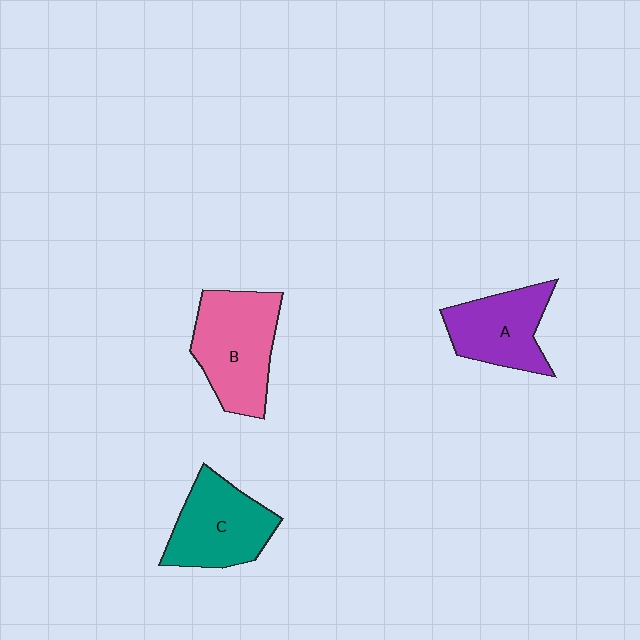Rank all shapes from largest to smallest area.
From largest to smallest: B (pink), C (teal), A (purple).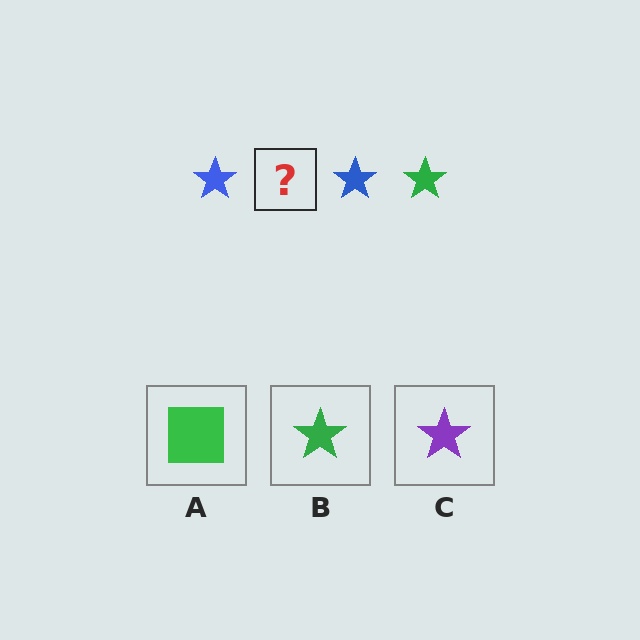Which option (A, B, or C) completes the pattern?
B.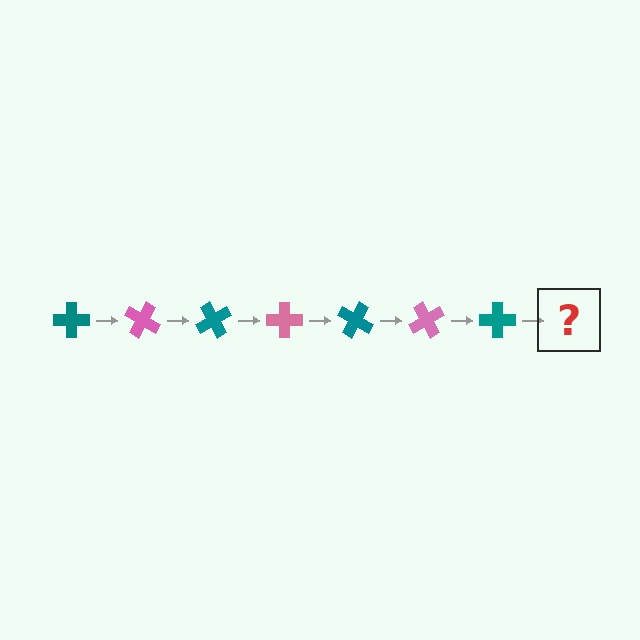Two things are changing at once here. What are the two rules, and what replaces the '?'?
The two rules are that it rotates 30 degrees each step and the color cycles through teal and pink. The '?' should be a pink cross, rotated 210 degrees from the start.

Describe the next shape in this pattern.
It should be a pink cross, rotated 210 degrees from the start.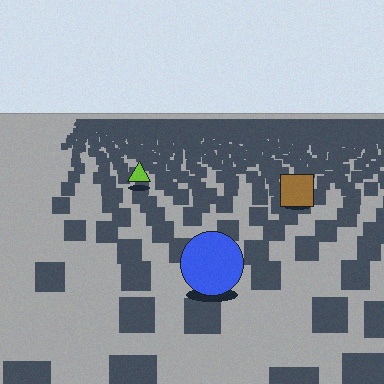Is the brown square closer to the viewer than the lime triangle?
Yes. The brown square is closer — you can tell from the texture gradient: the ground texture is coarser near it.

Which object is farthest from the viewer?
The lime triangle is farthest from the viewer. It appears smaller and the ground texture around it is denser.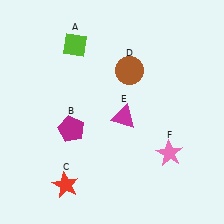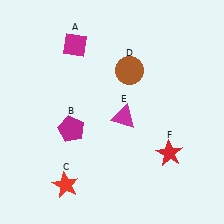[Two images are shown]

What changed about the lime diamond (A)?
In Image 1, A is lime. In Image 2, it changed to magenta.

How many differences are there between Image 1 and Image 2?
There are 2 differences between the two images.